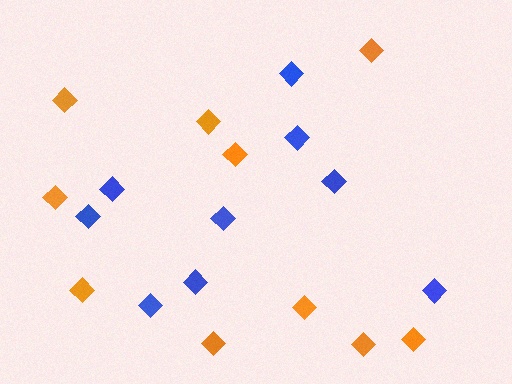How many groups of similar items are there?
There are 2 groups: one group of blue diamonds (9) and one group of orange diamonds (10).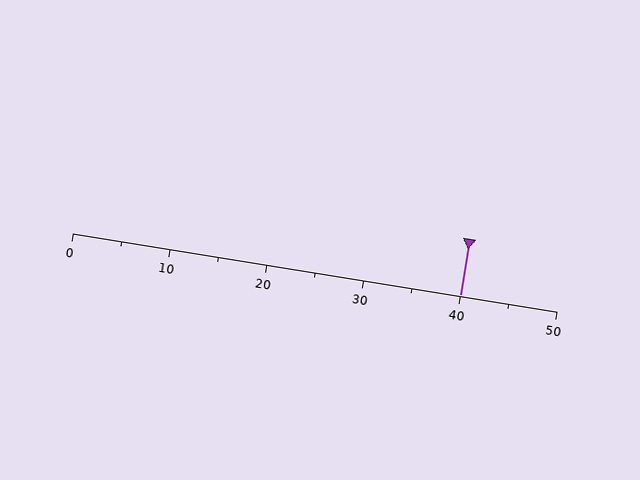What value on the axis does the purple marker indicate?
The marker indicates approximately 40.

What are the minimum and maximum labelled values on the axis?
The axis runs from 0 to 50.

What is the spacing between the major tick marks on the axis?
The major ticks are spaced 10 apart.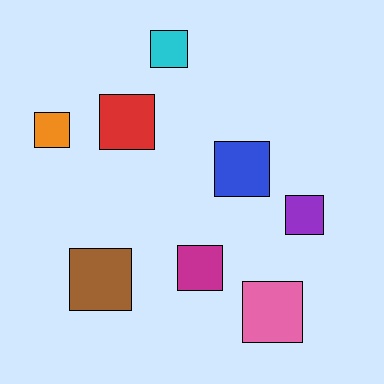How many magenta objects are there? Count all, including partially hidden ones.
There is 1 magenta object.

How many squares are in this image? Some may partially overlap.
There are 8 squares.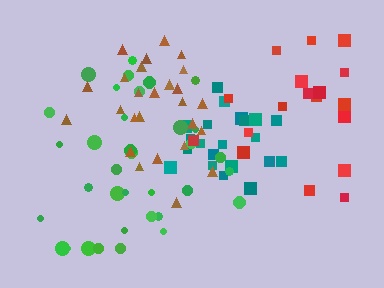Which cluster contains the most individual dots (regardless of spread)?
Green (35).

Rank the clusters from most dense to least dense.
teal, brown, red, green.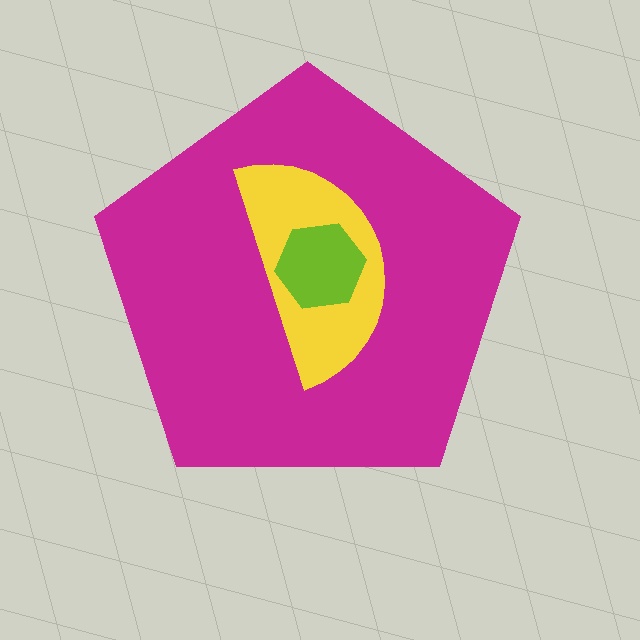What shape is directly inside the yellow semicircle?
The lime hexagon.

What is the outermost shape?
The magenta pentagon.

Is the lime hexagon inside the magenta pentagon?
Yes.